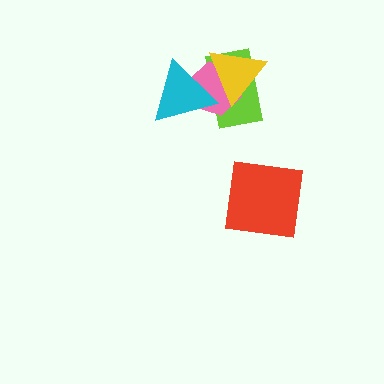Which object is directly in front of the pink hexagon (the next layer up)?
The yellow triangle is directly in front of the pink hexagon.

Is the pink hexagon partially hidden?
Yes, it is partially covered by another shape.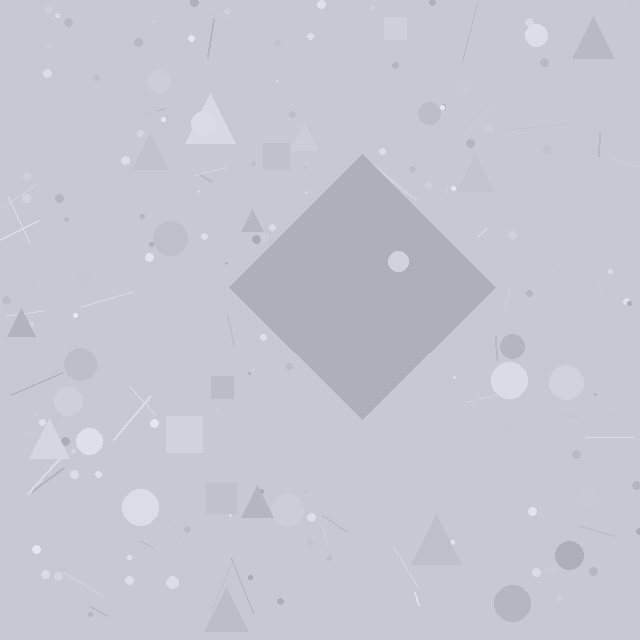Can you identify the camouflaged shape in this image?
The camouflaged shape is a diamond.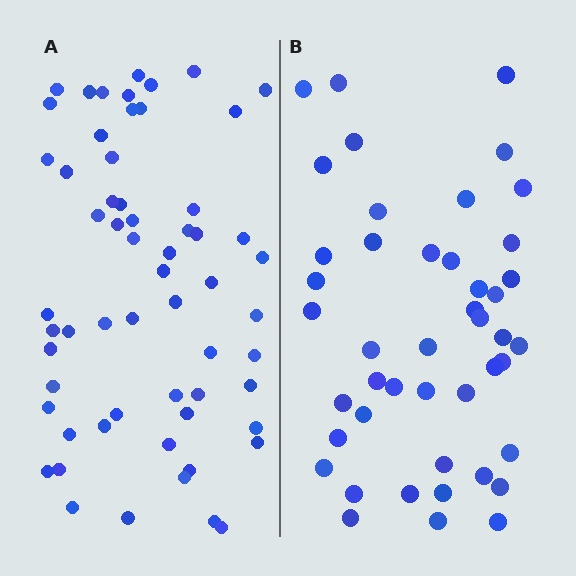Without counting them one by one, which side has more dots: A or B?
Region A (the left region) has more dots.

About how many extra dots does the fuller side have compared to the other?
Region A has approximately 15 more dots than region B.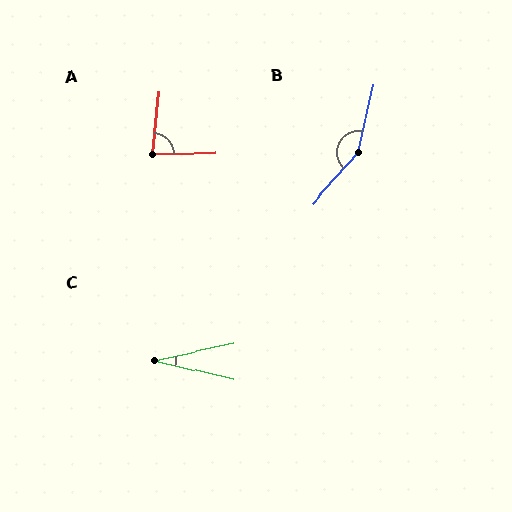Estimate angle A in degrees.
Approximately 84 degrees.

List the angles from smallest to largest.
C (26°), A (84°), B (150°).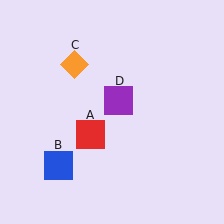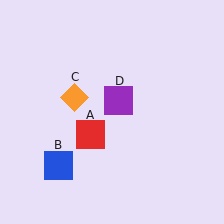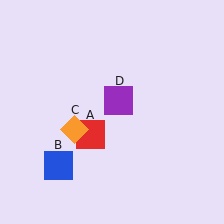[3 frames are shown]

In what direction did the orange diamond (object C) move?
The orange diamond (object C) moved down.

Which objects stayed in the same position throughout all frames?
Red square (object A) and blue square (object B) and purple square (object D) remained stationary.